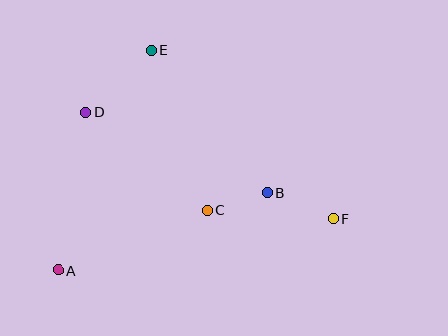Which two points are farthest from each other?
Points A and F are farthest from each other.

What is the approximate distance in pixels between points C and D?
The distance between C and D is approximately 157 pixels.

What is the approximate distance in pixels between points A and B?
The distance between A and B is approximately 222 pixels.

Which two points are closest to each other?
Points B and C are closest to each other.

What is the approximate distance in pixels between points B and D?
The distance between B and D is approximately 198 pixels.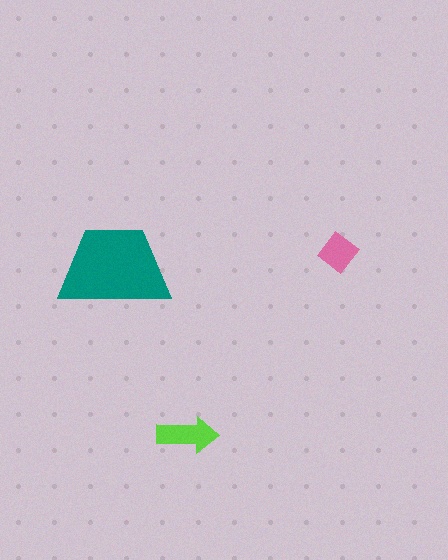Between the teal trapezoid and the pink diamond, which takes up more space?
The teal trapezoid.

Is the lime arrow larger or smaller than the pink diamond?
Larger.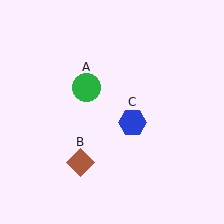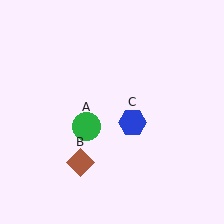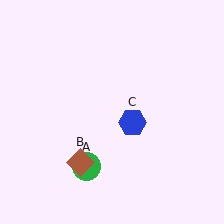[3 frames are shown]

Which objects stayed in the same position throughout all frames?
Brown diamond (object B) and blue hexagon (object C) remained stationary.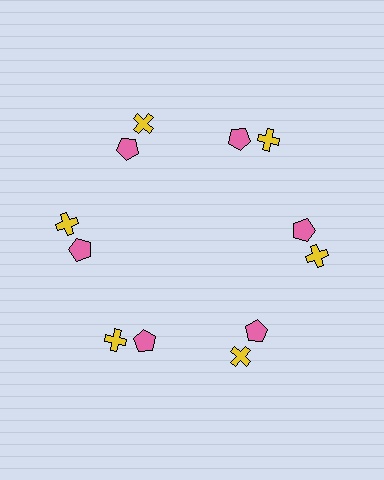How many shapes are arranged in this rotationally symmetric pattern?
There are 12 shapes, arranged in 6 groups of 2.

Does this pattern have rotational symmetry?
Yes, this pattern has 6-fold rotational symmetry. It looks the same after rotating 60 degrees around the center.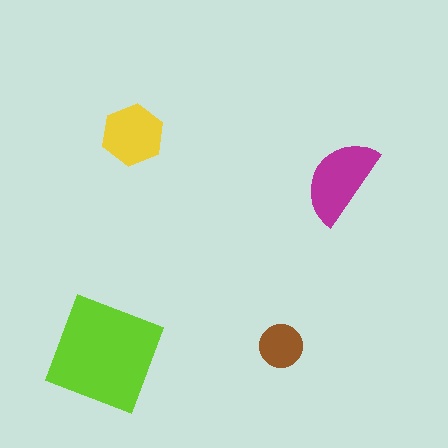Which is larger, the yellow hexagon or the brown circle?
The yellow hexagon.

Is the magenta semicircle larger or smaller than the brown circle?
Larger.